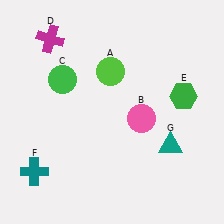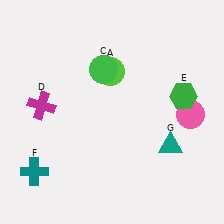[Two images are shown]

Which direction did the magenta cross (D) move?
The magenta cross (D) moved down.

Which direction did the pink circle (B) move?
The pink circle (B) moved right.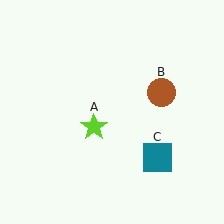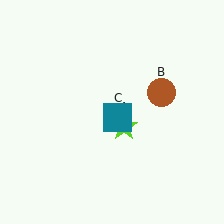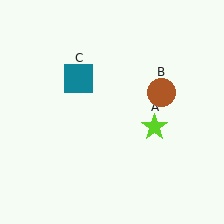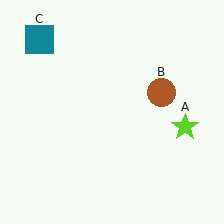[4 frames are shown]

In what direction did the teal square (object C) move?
The teal square (object C) moved up and to the left.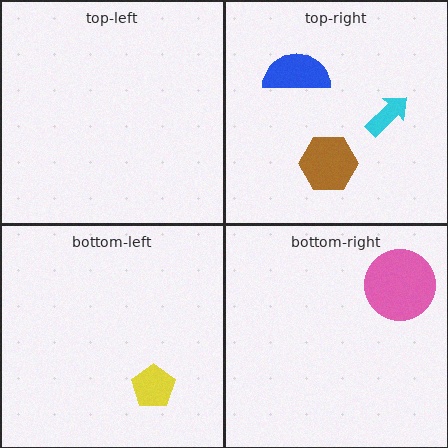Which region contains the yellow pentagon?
The bottom-left region.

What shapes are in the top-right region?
The cyan arrow, the brown hexagon, the blue semicircle.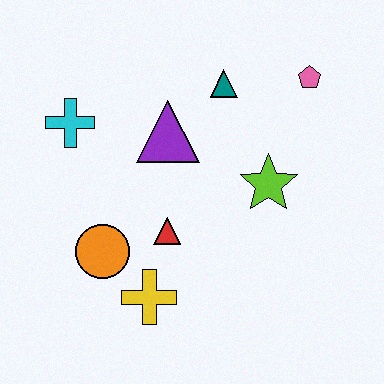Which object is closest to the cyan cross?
The purple triangle is closest to the cyan cross.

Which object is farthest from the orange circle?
The pink pentagon is farthest from the orange circle.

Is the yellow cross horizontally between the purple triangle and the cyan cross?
Yes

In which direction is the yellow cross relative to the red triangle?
The yellow cross is below the red triangle.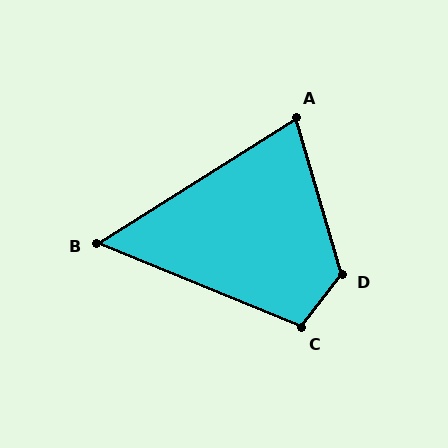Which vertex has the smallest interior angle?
B, at approximately 55 degrees.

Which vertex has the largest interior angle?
D, at approximately 125 degrees.